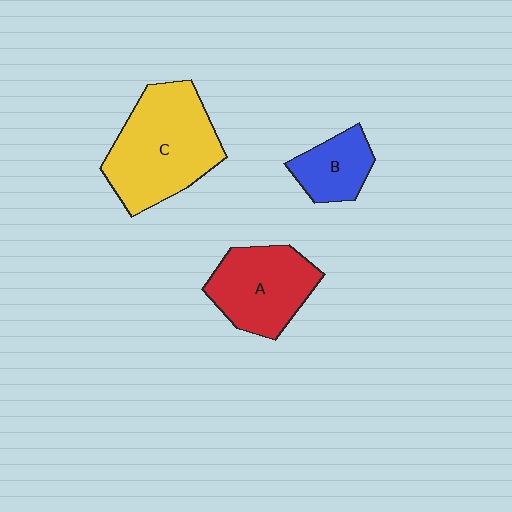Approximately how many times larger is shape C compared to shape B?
Approximately 2.4 times.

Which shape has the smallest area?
Shape B (blue).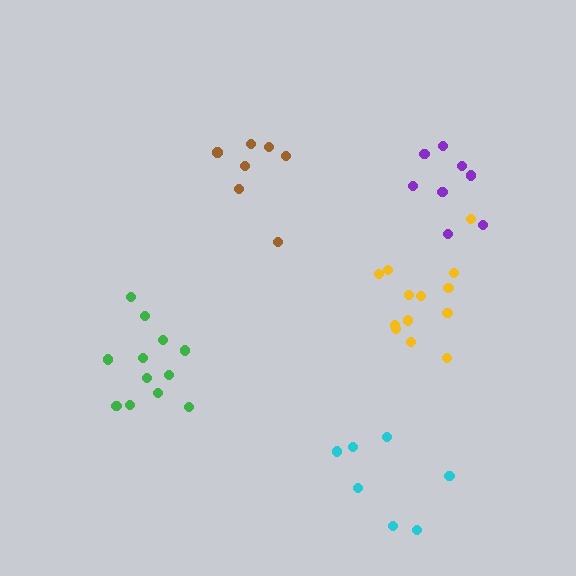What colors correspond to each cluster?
The clusters are colored: green, cyan, purple, brown, yellow.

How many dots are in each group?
Group 1: 12 dots, Group 2: 7 dots, Group 3: 8 dots, Group 4: 7 dots, Group 5: 13 dots (47 total).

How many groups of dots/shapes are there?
There are 5 groups.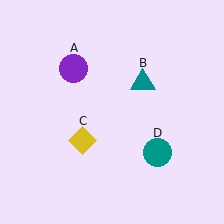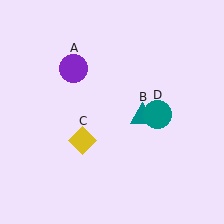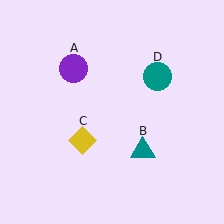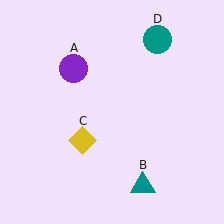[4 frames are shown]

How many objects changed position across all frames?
2 objects changed position: teal triangle (object B), teal circle (object D).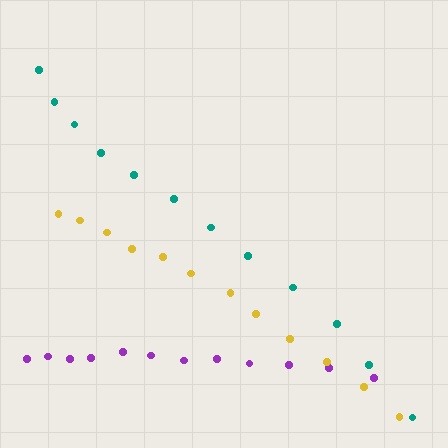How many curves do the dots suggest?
There are 3 distinct paths.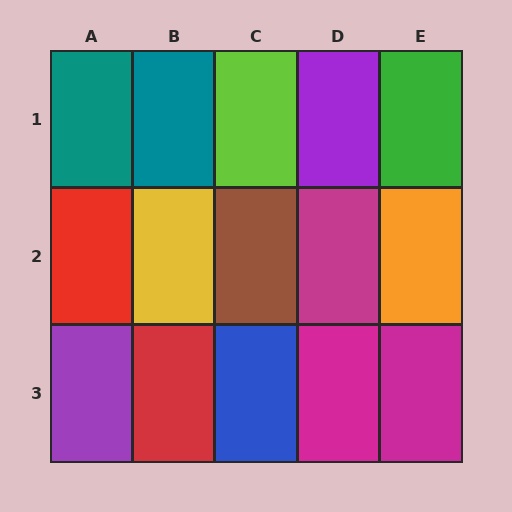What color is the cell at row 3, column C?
Blue.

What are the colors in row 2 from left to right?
Red, yellow, brown, magenta, orange.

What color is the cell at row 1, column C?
Lime.